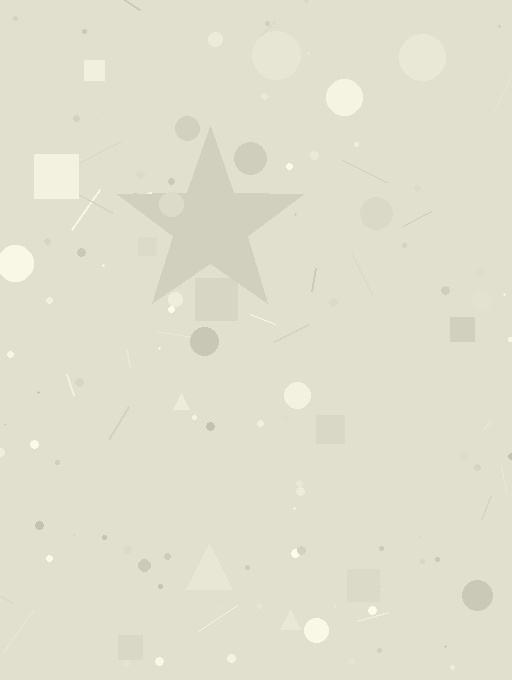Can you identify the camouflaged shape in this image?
The camouflaged shape is a star.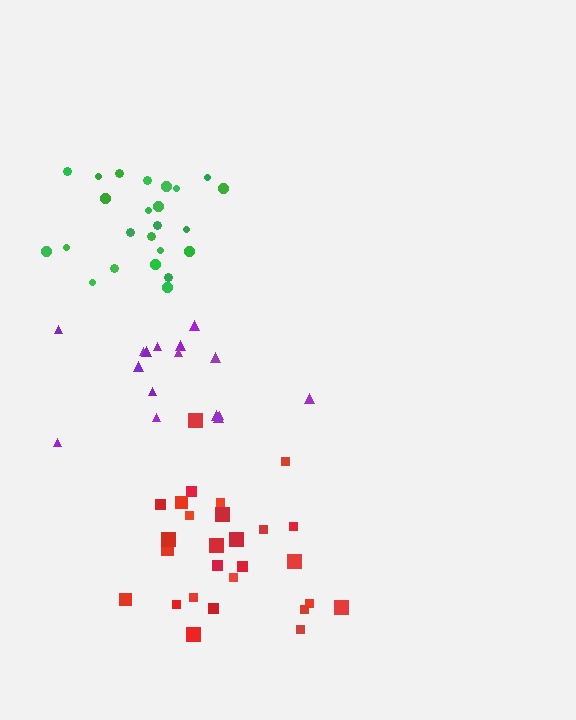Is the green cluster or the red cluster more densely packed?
Green.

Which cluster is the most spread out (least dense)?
Purple.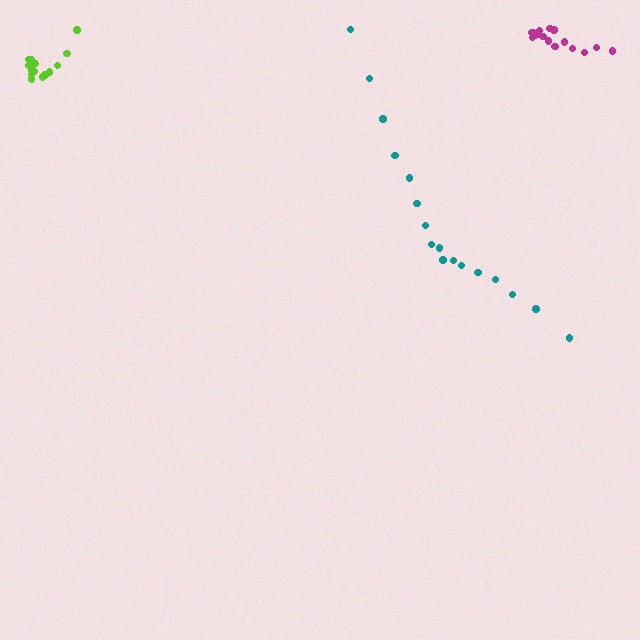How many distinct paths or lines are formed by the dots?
There are 3 distinct paths.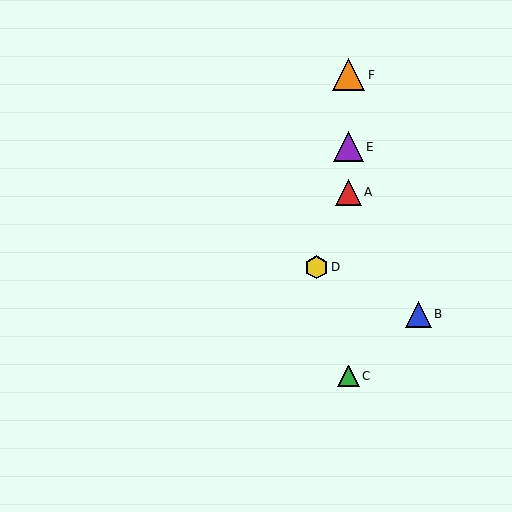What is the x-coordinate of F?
Object F is at x≈348.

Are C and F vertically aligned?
Yes, both are at x≈348.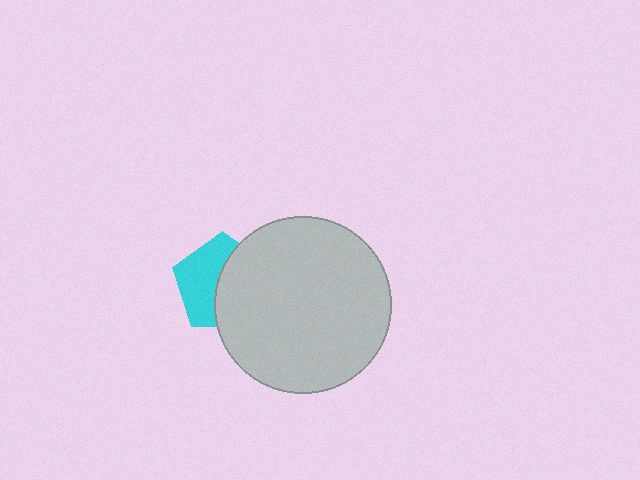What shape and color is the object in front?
The object in front is a light gray circle.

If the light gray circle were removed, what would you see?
You would see the complete cyan pentagon.